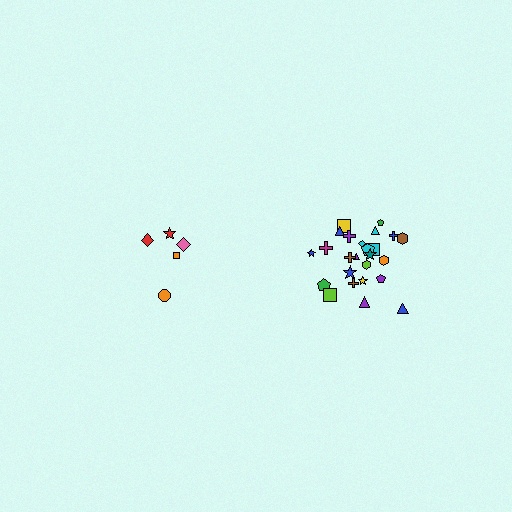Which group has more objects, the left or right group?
The right group.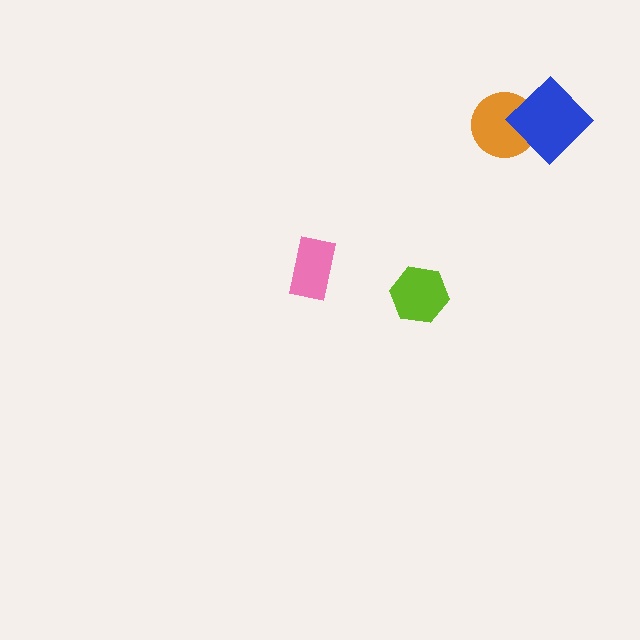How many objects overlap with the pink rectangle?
0 objects overlap with the pink rectangle.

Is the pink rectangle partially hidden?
No, no other shape covers it.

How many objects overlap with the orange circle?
1 object overlaps with the orange circle.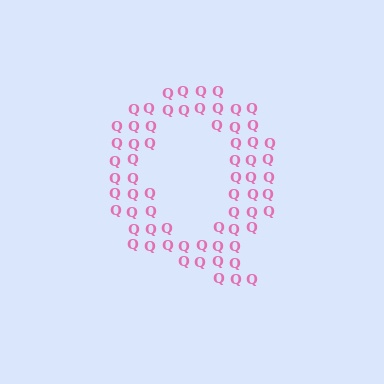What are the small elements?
The small elements are letter Q's.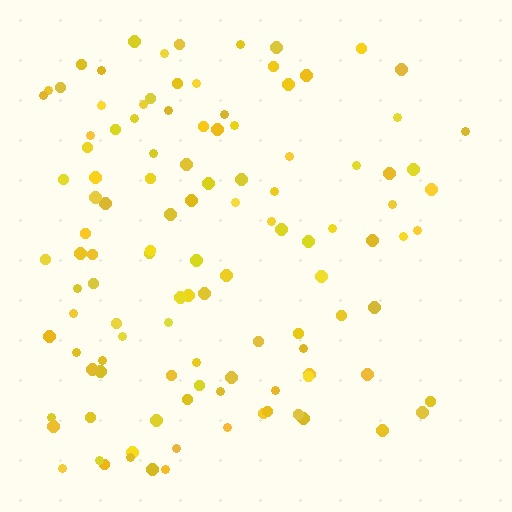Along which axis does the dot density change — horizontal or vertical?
Horizontal.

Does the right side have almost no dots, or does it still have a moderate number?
Still a moderate number, just noticeably fewer than the left.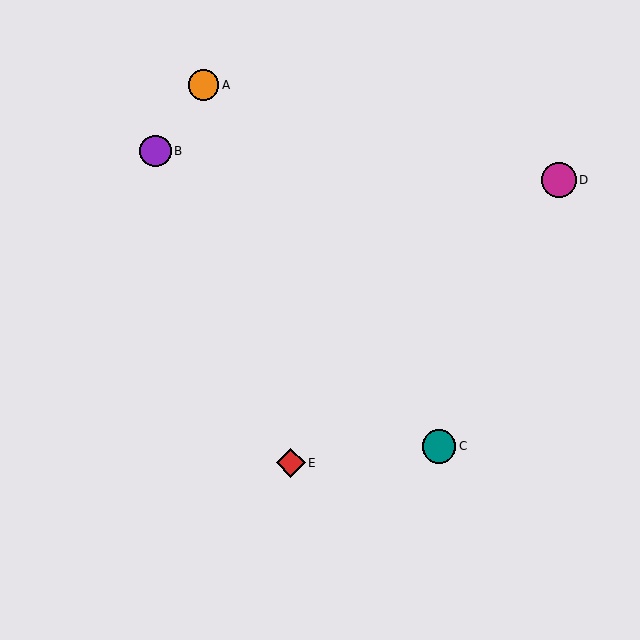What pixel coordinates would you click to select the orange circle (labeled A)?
Click at (204, 85) to select the orange circle A.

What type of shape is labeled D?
Shape D is a magenta circle.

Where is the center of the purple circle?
The center of the purple circle is at (155, 151).